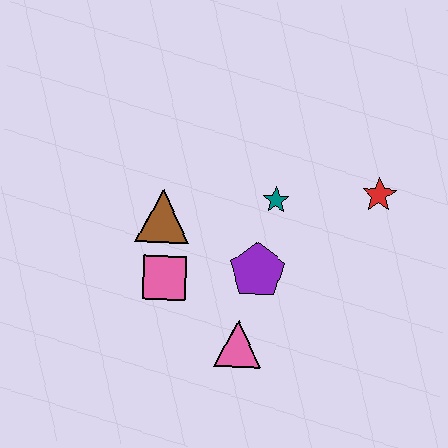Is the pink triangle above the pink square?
No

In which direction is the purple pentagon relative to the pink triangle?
The purple pentagon is above the pink triangle.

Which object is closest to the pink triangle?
The purple pentagon is closest to the pink triangle.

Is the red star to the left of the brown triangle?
No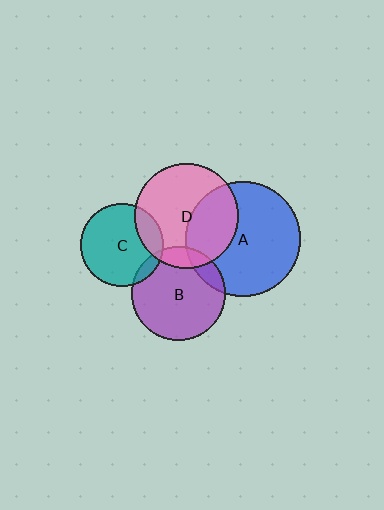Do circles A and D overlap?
Yes.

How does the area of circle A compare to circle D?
Approximately 1.2 times.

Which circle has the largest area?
Circle A (blue).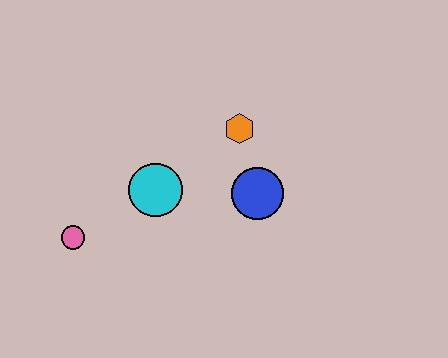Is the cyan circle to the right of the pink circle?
Yes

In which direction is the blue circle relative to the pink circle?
The blue circle is to the right of the pink circle.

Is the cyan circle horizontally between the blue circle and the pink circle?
Yes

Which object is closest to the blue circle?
The orange hexagon is closest to the blue circle.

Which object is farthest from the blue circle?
The pink circle is farthest from the blue circle.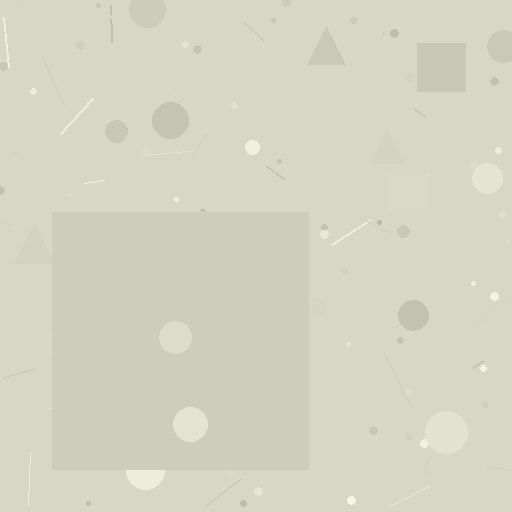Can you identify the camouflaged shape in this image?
The camouflaged shape is a square.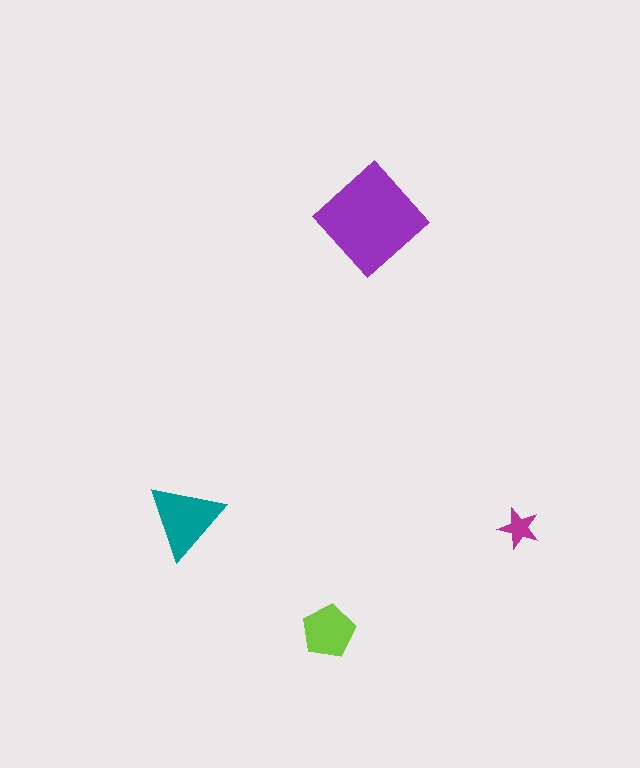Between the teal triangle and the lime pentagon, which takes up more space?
The teal triangle.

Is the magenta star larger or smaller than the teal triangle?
Smaller.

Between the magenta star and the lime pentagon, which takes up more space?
The lime pentagon.